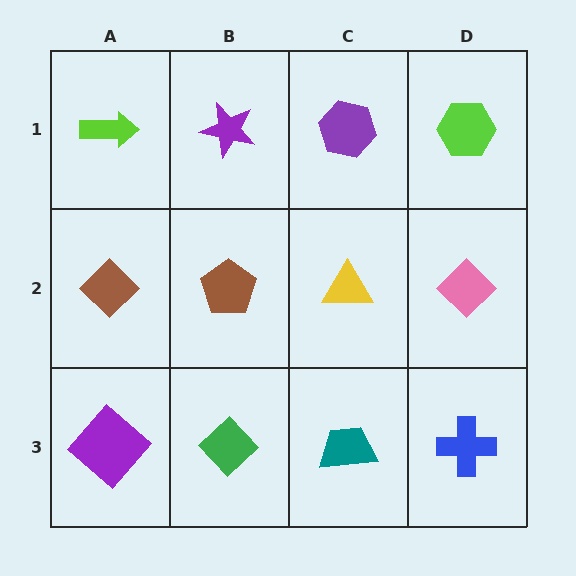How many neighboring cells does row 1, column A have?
2.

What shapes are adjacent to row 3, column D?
A pink diamond (row 2, column D), a teal trapezoid (row 3, column C).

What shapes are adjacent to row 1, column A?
A brown diamond (row 2, column A), a purple star (row 1, column B).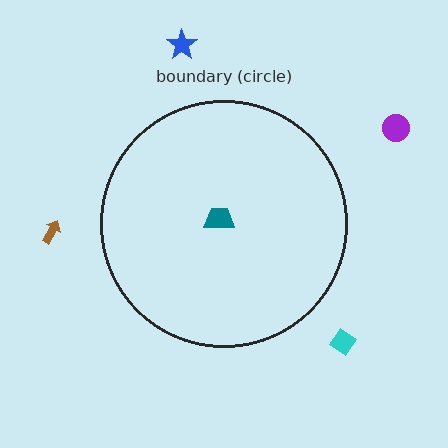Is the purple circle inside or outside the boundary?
Outside.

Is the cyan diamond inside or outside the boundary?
Outside.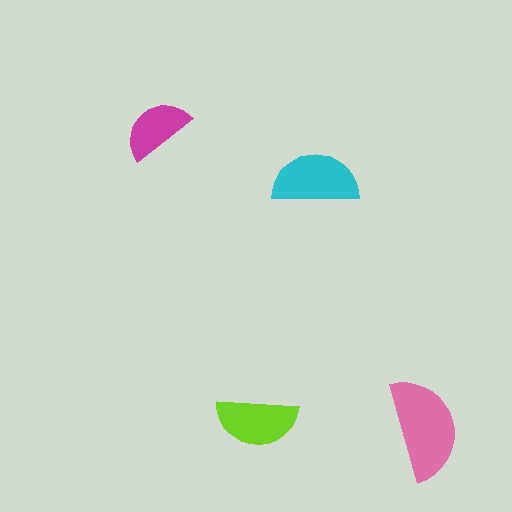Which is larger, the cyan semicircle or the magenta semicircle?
The cyan one.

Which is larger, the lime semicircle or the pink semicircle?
The pink one.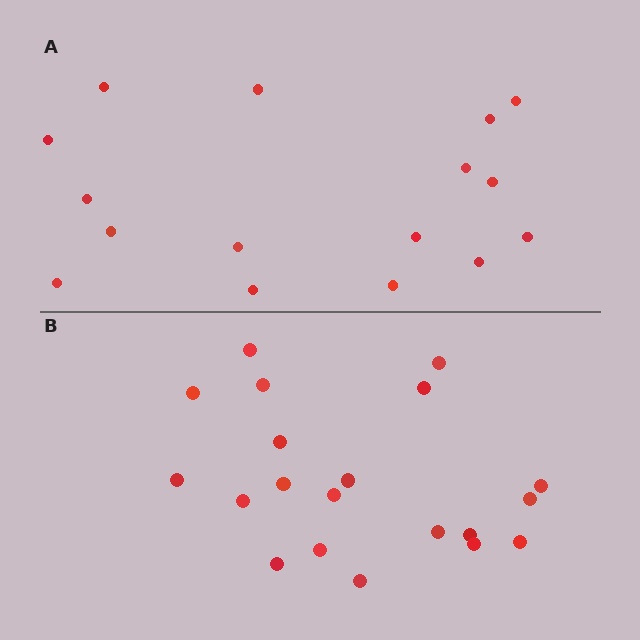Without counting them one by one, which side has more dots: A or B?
Region B (the bottom region) has more dots.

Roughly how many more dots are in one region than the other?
Region B has about 4 more dots than region A.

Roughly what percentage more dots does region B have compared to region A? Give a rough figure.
About 25% more.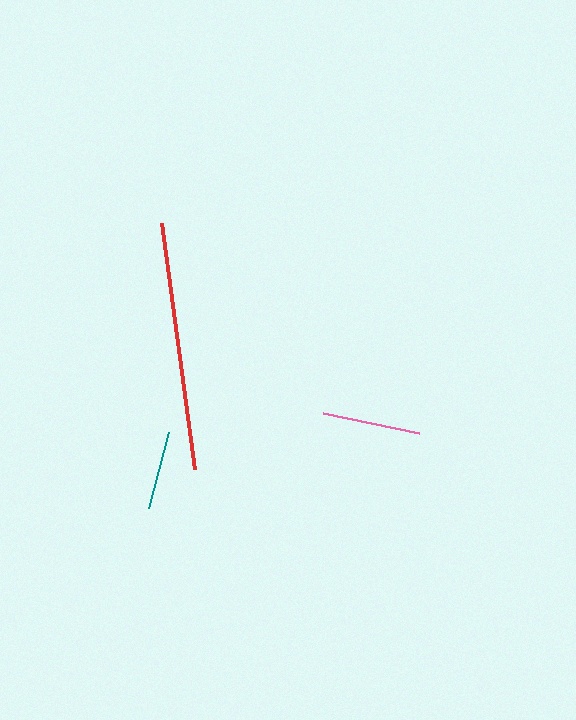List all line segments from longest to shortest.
From longest to shortest: red, pink, teal.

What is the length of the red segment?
The red segment is approximately 248 pixels long.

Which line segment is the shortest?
The teal line is the shortest at approximately 79 pixels.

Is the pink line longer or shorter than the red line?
The red line is longer than the pink line.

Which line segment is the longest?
The red line is the longest at approximately 248 pixels.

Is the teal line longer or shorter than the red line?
The red line is longer than the teal line.